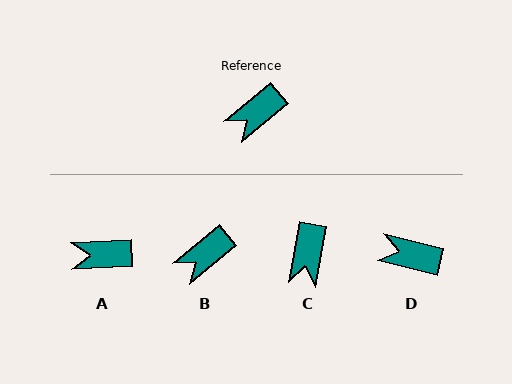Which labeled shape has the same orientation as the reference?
B.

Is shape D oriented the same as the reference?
No, it is off by about 54 degrees.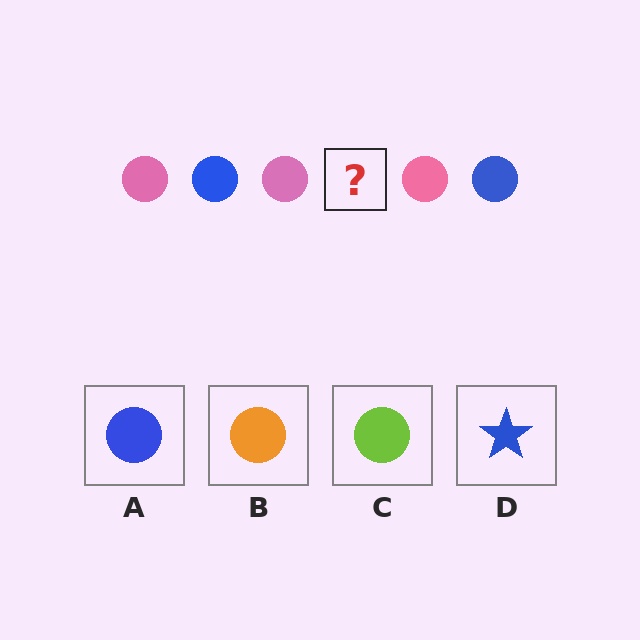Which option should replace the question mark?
Option A.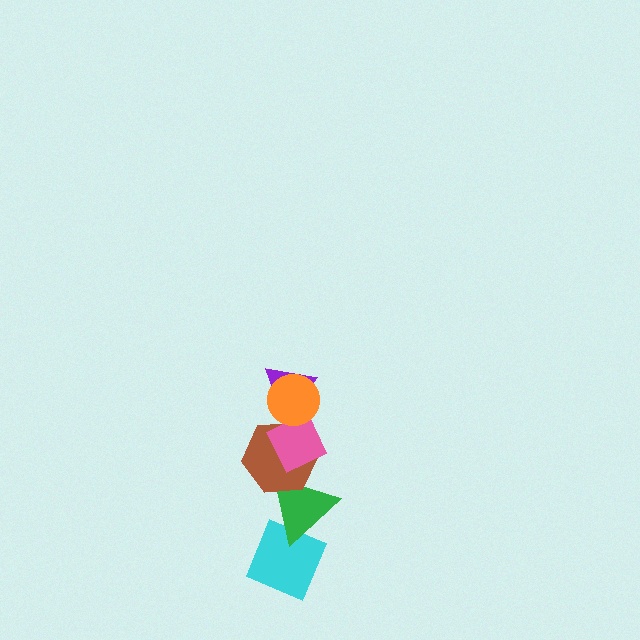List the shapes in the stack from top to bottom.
From top to bottom: the orange circle, the purple triangle, the pink diamond, the brown hexagon, the green triangle, the cyan diamond.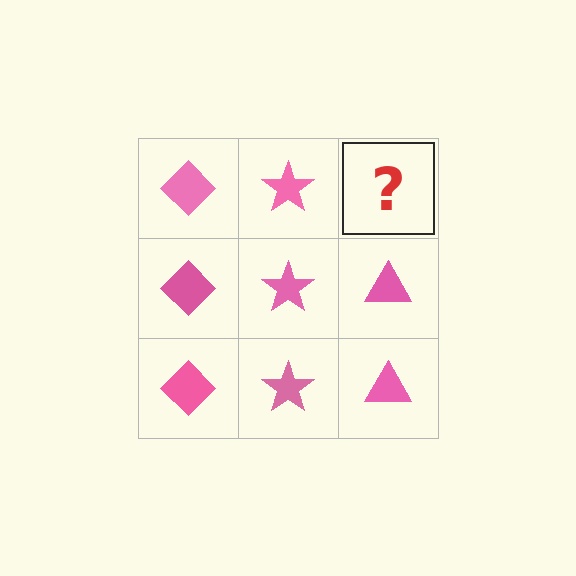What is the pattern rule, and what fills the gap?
The rule is that each column has a consistent shape. The gap should be filled with a pink triangle.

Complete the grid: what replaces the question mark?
The question mark should be replaced with a pink triangle.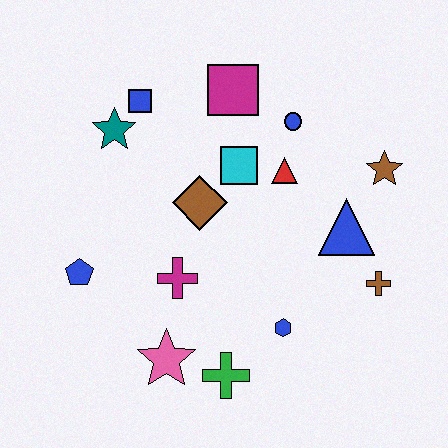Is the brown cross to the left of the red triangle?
No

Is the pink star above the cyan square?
No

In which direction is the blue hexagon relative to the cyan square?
The blue hexagon is below the cyan square.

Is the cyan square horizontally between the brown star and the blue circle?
No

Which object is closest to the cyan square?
The red triangle is closest to the cyan square.